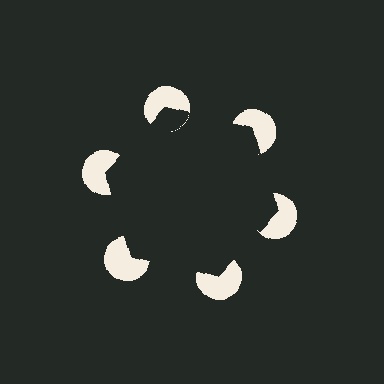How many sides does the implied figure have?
6 sides.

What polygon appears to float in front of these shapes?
An illusory hexagon — its edges are inferred from the aligned wedge cuts in the pac-man discs, not physically drawn.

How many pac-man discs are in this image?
There are 6 — one at each vertex of the illusory hexagon.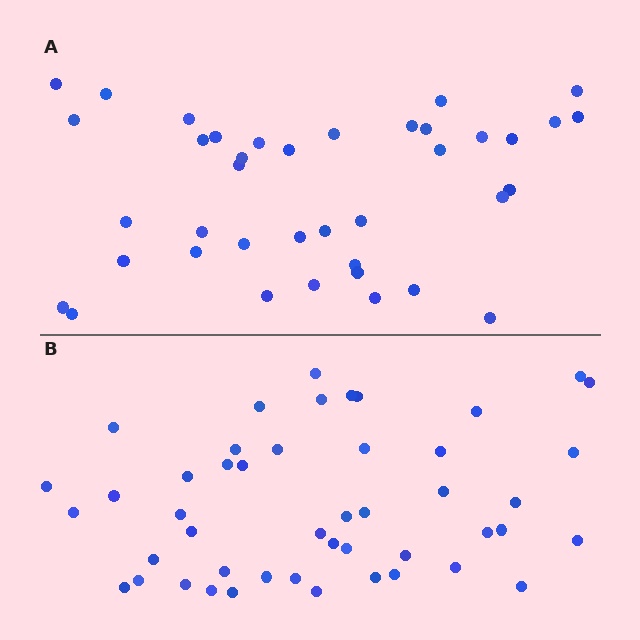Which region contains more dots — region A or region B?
Region B (the bottom region) has more dots.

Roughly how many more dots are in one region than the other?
Region B has roughly 8 or so more dots than region A.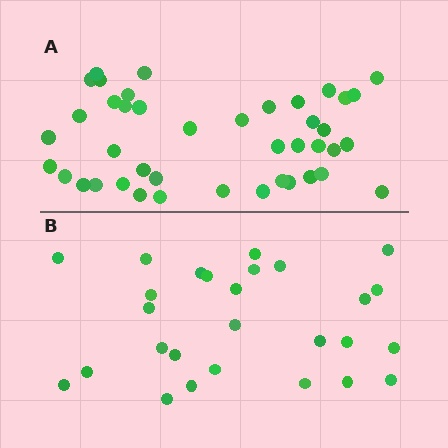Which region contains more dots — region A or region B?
Region A (the top region) has more dots.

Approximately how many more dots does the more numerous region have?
Region A has approximately 15 more dots than region B.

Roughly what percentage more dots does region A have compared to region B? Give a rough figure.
About 55% more.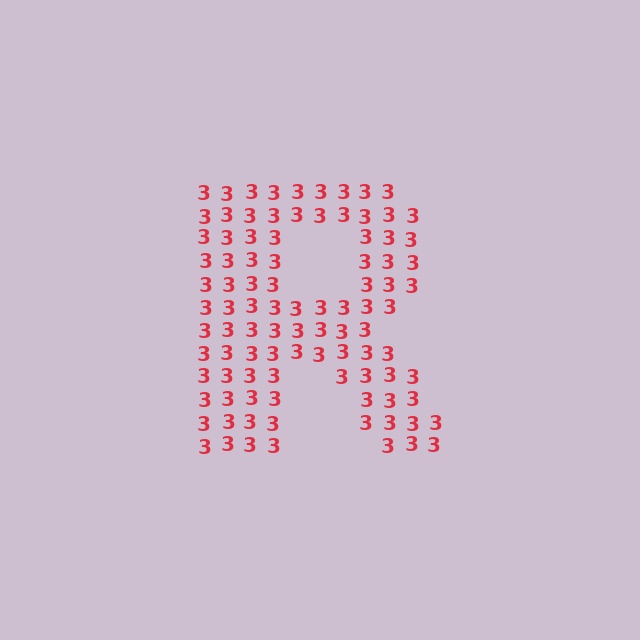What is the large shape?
The large shape is the letter R.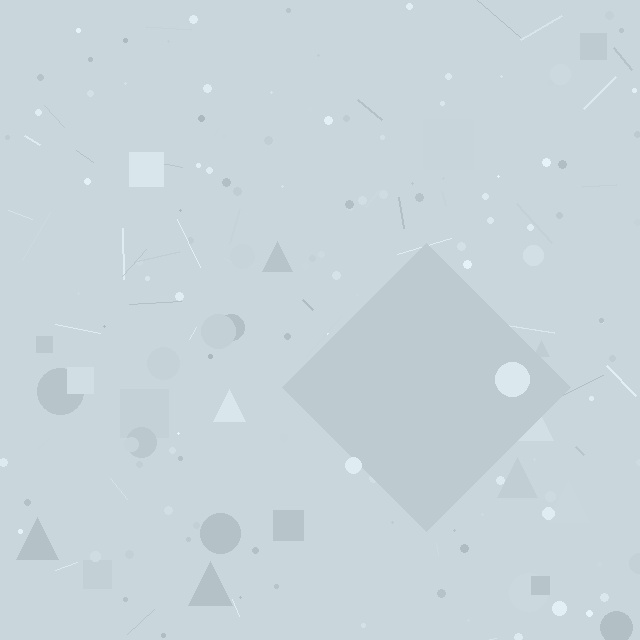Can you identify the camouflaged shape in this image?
The camouflaged shape is a diamond.